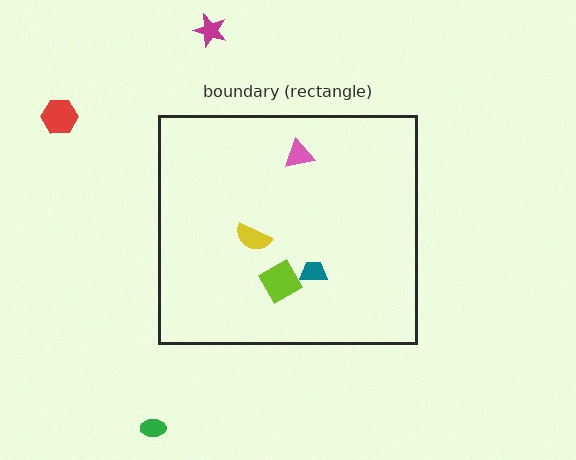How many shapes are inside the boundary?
4 inside, 3 outside.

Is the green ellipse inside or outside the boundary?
Outside.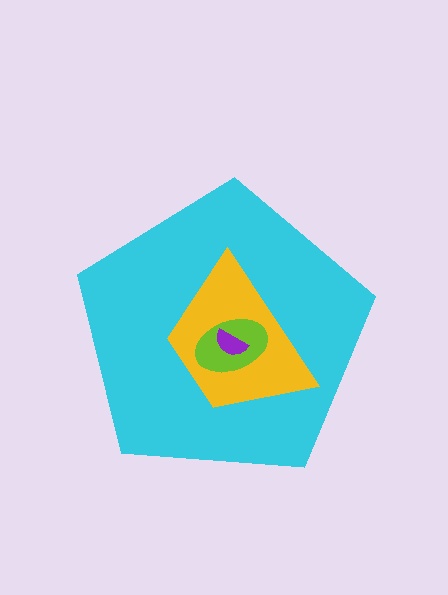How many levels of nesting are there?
4.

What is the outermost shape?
The cyan pentagon.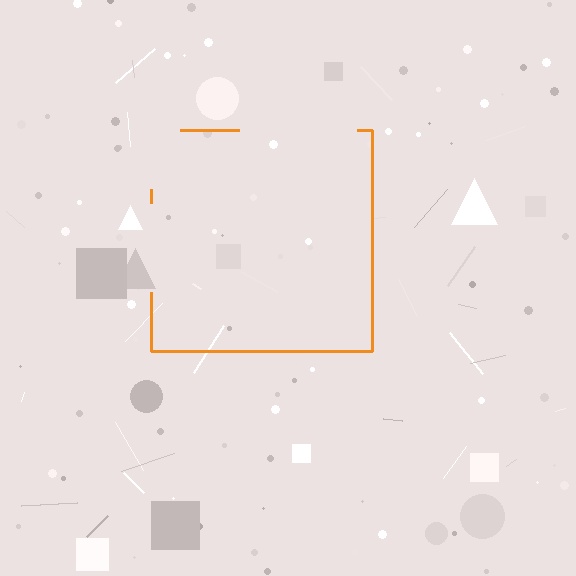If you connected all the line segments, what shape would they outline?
They would outline a square.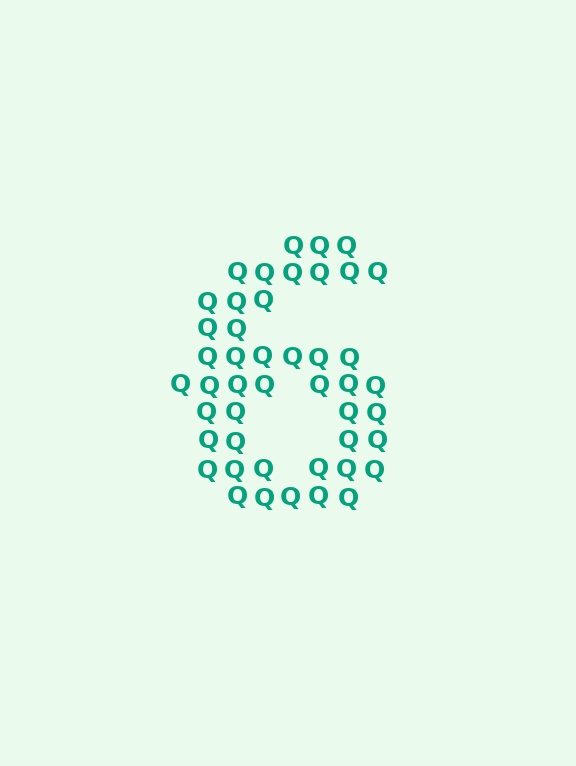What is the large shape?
The large shape is the digit 6.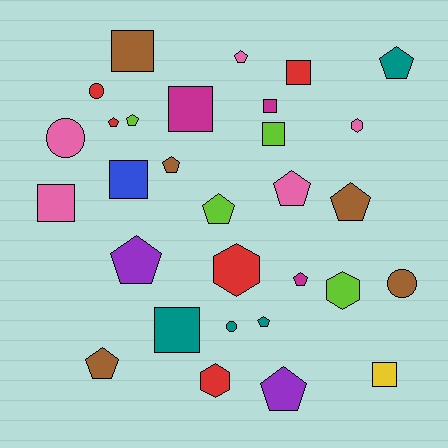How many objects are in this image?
There are 30 objects.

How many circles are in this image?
There are 4 circles.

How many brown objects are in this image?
There are 5 brown objects.